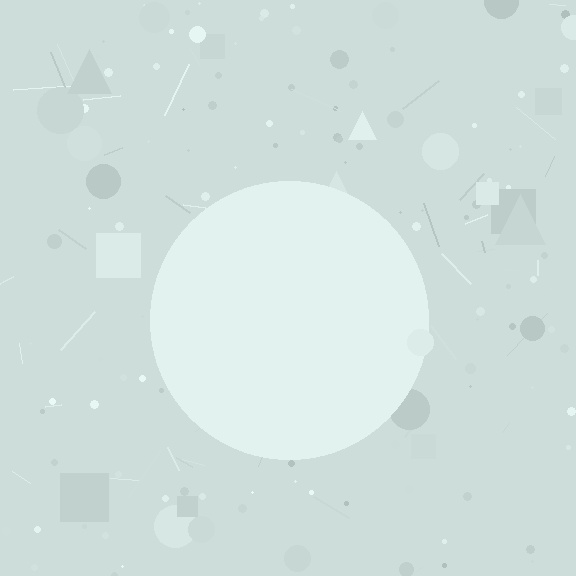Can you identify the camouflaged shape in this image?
The camouflaged shape is a circle.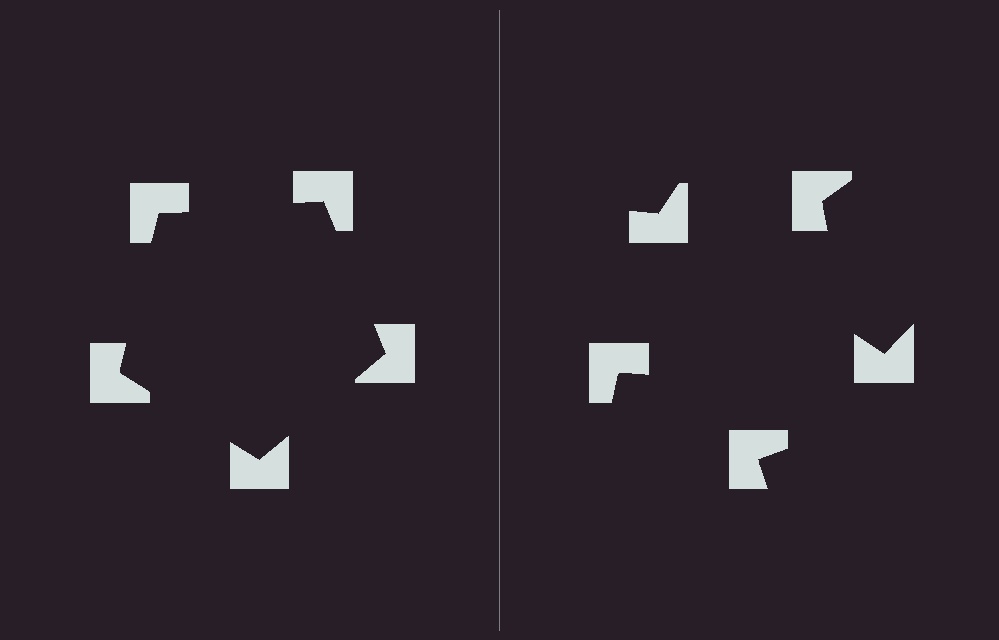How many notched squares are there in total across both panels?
10 — 5 on each side.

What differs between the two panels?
The notched squares are positioned identically on both sides; only the wedge orientations differ. On the left they align to a pentagon; on the right they are misaligned.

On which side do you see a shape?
An illusory pentagon appears on the left side. On the right side the wedge cuts are rotated, so no coherent shape forms.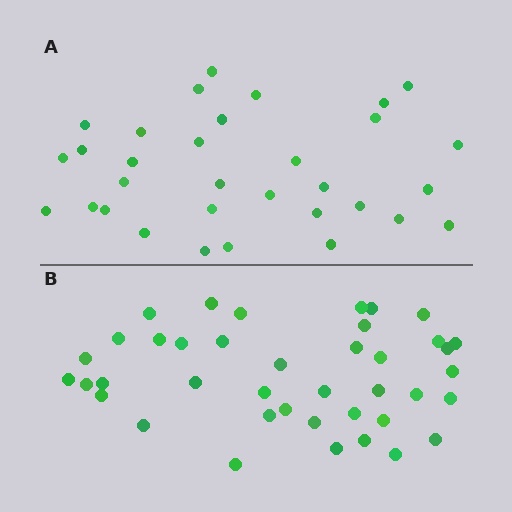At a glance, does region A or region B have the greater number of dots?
Region B (the bottom region) has more dots.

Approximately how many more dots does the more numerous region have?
Region B has roughly 8 or so more dots than region A.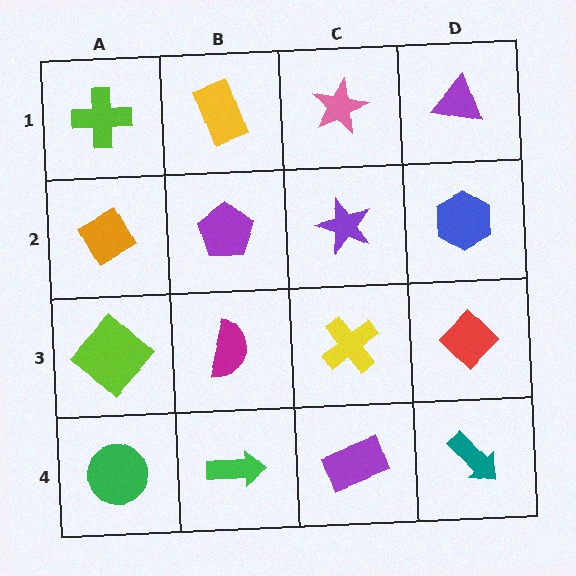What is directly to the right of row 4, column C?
A teal arrow.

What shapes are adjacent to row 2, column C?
A pink star (row 1, column C), a yellow cross (row 3, column C), a purple pentagon (row 2, column B), a blue hexagon (row 2, column D).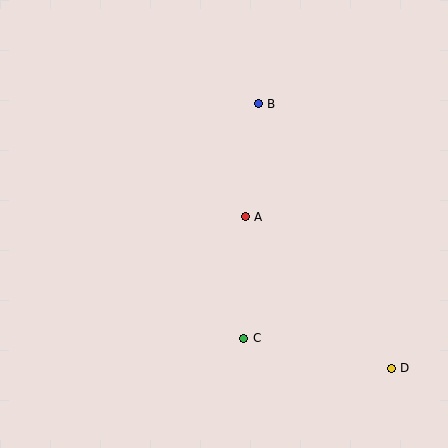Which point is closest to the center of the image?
Point A at (245, 217) is closest to the center.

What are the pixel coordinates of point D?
Point D is at (391, 368).